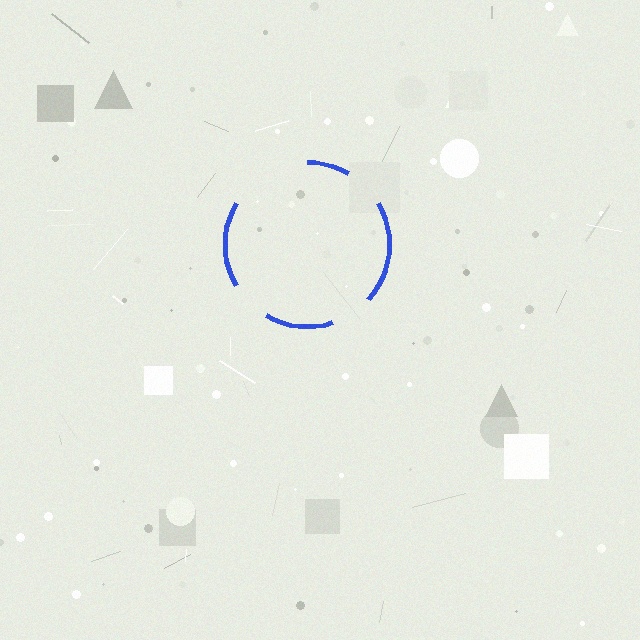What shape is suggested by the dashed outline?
The dashed outline suggests a circle.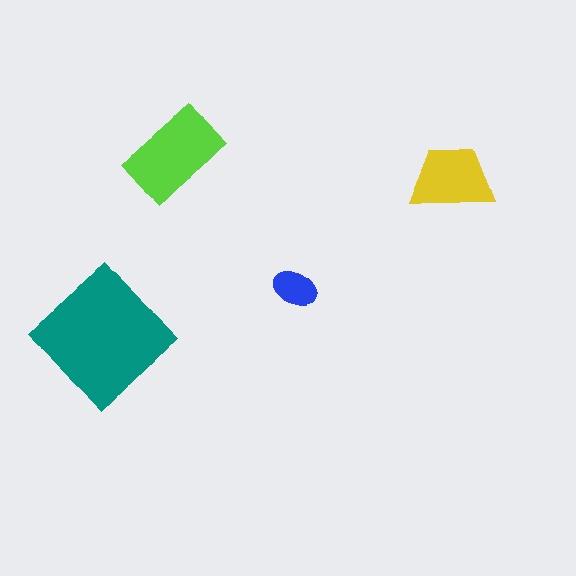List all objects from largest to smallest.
The teal diamond, the lime rectangle, the yellow trapezoid, the blue ellipse.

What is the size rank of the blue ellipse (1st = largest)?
4th.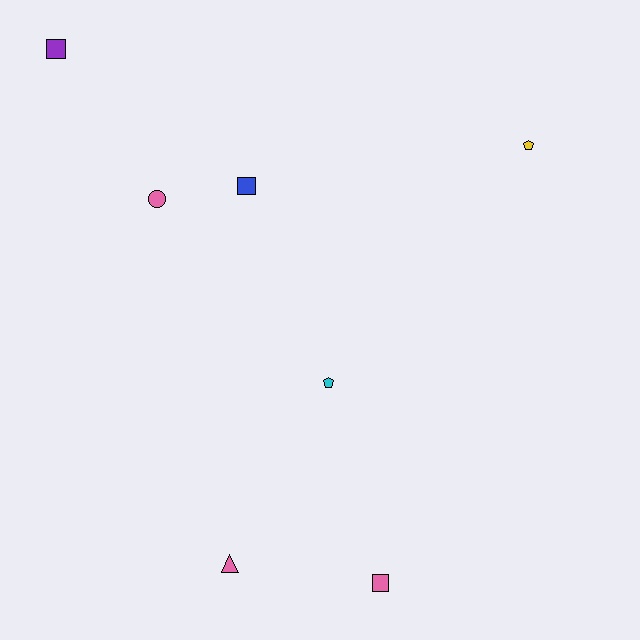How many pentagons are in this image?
There are 2 pentagons.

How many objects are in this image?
There are 7 objects.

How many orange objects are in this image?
There are no orange objects.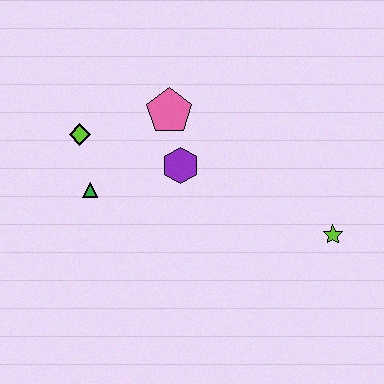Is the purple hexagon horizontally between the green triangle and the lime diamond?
No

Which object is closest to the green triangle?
The lime diamond is closest to the green triangle.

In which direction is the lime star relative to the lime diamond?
The lime star is to the right of the lime diamond.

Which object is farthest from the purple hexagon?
The lime star is farthest from the purple hexagon.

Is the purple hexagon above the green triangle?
Yes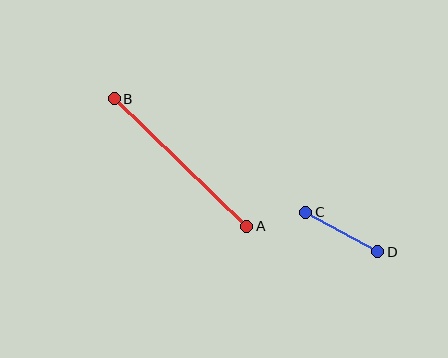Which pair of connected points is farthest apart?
Points A and B are farthest apart.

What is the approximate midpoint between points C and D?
The midpoint is at approximately (342, 232) pixels.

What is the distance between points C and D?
The distance is approximately 82 pixels.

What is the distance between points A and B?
The distance is approximately 184 pixels.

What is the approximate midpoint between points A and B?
The midpoint is at approximately (180, 162) pixels.